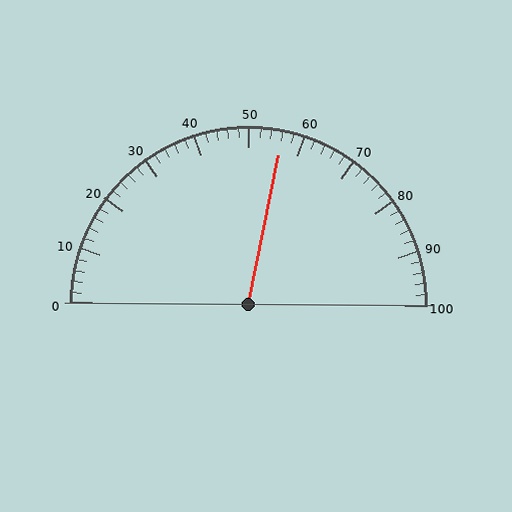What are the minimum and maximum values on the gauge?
The gauge ranges from 0 to 100.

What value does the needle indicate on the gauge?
The needle indicates approximately 56.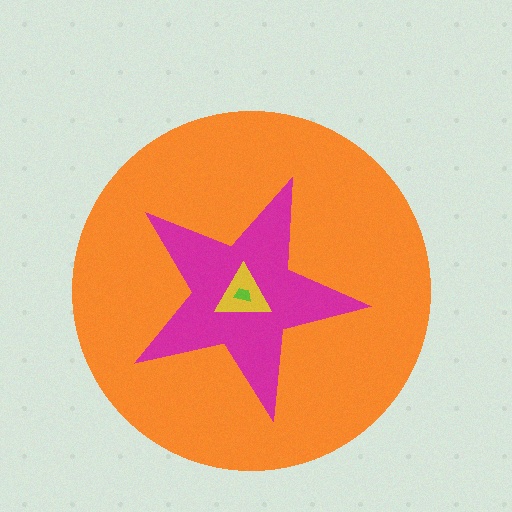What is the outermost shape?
The orange circle.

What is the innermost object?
The lime trapezoid.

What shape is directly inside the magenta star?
The yellow triangle.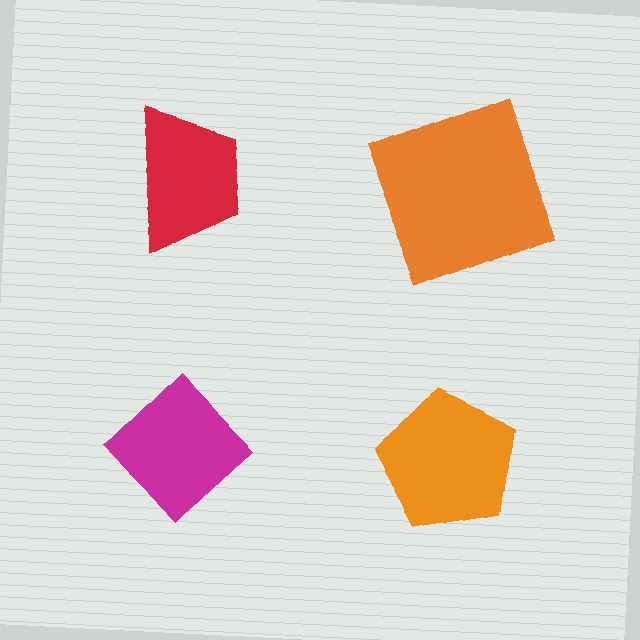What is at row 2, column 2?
An orange pentagon.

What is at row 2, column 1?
A magenta diamond.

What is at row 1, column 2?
An orange square.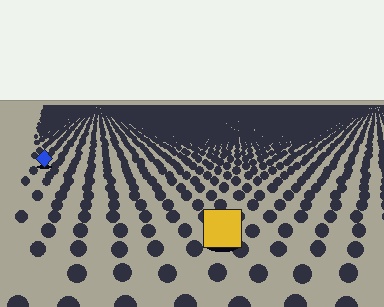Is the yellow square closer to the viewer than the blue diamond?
Yes. The yellow square is closer — you can tell from the texture gradient: the ground texture is coarser near it.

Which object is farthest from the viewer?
The blue diamond is farthest from the viewer. It appears smaller and the ground texture around it is denser.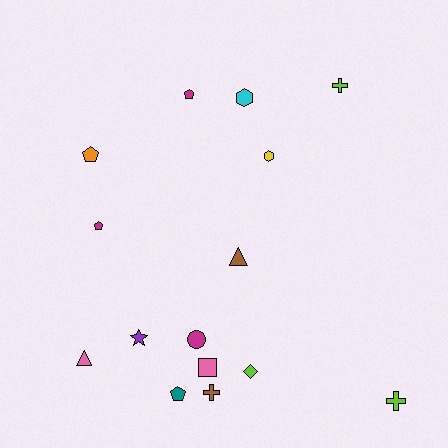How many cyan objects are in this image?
There is 1 cyan object.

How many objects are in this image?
There are 15 objects.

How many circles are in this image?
There is 1 circle.